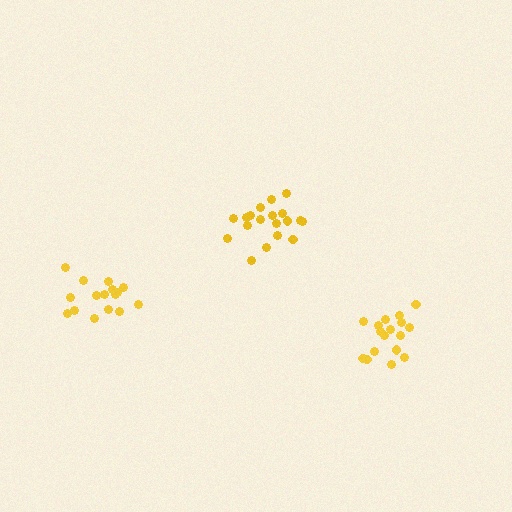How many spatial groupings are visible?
There are 3 spatial groupings.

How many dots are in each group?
Group 1: 19 dots, Group 2: 17 dots, Group 3: 16 dots (52 total).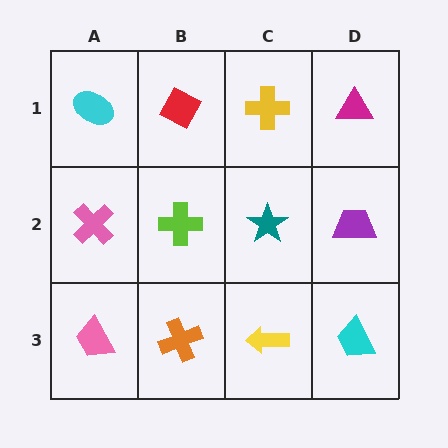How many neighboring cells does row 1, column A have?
2.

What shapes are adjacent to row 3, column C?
A teal star (row 2, column C), an orange cross (row 3, column B), a cyan trapezoid (row 3, column D).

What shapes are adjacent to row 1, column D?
A purple trapezoid (row 2, column D), a yellow cross (row 1, column C).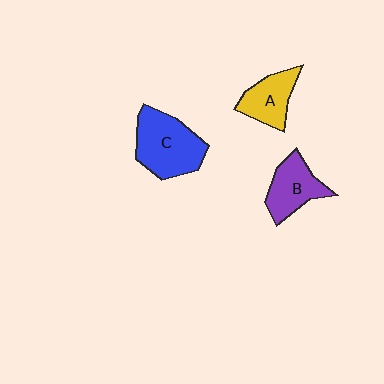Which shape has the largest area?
Shape C (blue).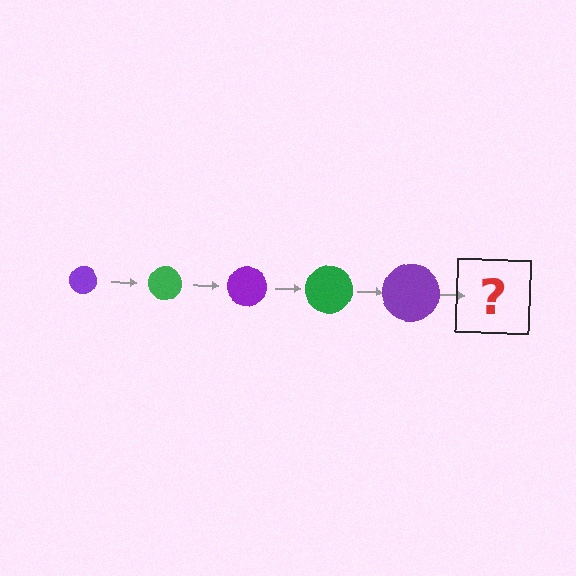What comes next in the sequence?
The next element should be a green circle, larger than the previous one.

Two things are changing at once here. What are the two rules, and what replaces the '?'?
The two rules are that the circle grows larger each step and the color cycles through purple and green. The '?' should be a green circle, larger than the previous one.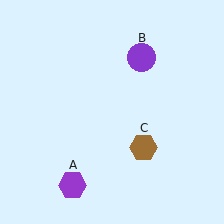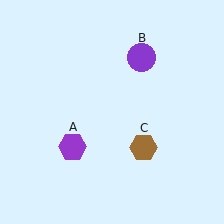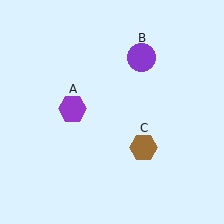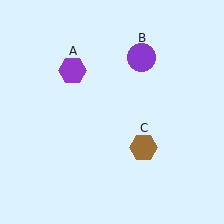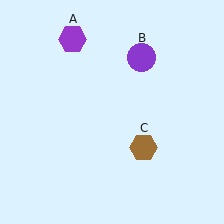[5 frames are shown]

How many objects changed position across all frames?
1 object changed position: purple hexagon (object A).